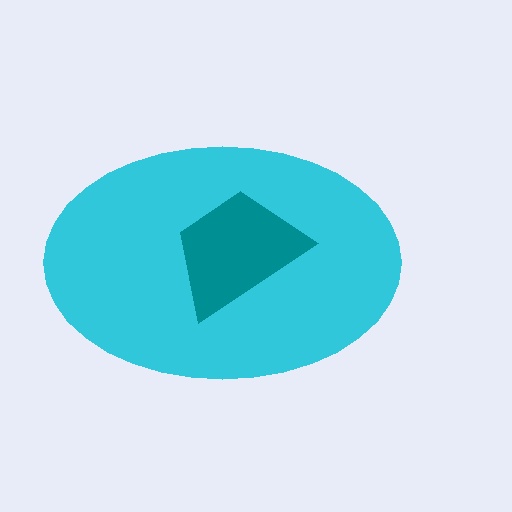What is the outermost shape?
The cyan ellipse.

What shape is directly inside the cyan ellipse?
The teal trapezoid.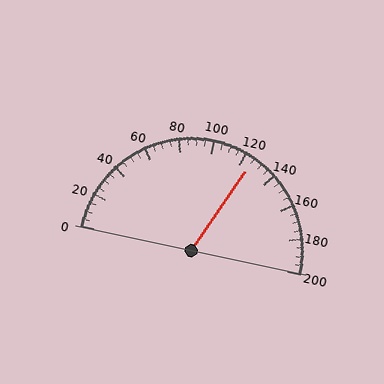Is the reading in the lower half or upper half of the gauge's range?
The reading is in the upper half of the range (0 to 200).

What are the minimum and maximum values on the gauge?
The gauge ranges from 0 to 200.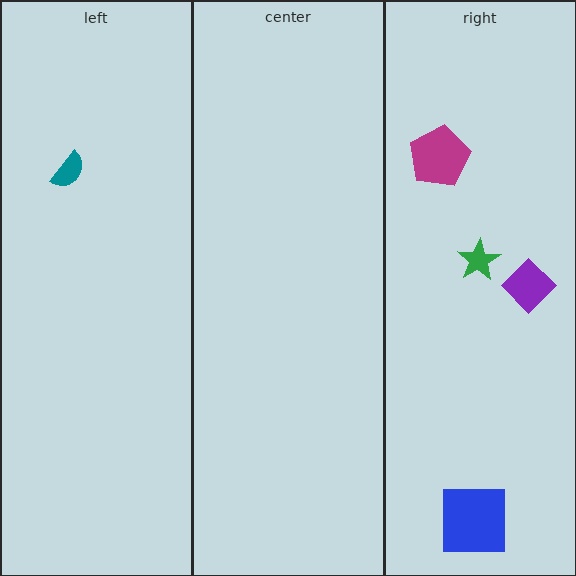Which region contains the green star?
The right region.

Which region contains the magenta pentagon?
The right region.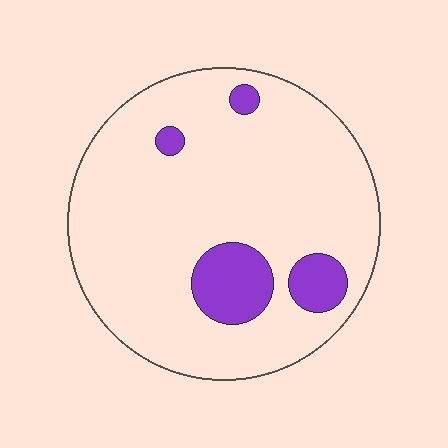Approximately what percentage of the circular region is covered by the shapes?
Approximately 10%.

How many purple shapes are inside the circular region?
4.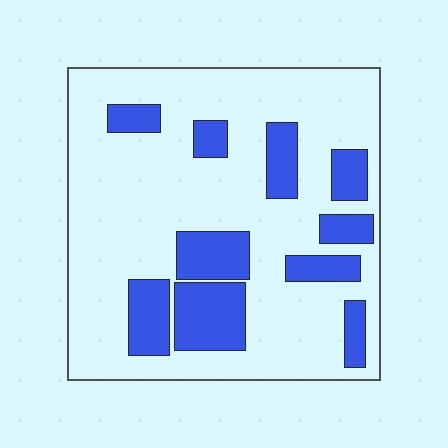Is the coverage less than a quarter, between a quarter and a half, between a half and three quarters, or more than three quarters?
Less than a quarter.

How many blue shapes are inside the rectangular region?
10.